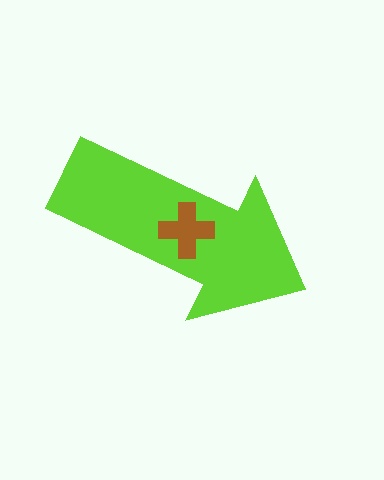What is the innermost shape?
The brown cross.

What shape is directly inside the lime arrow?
The brown cross.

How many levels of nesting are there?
2.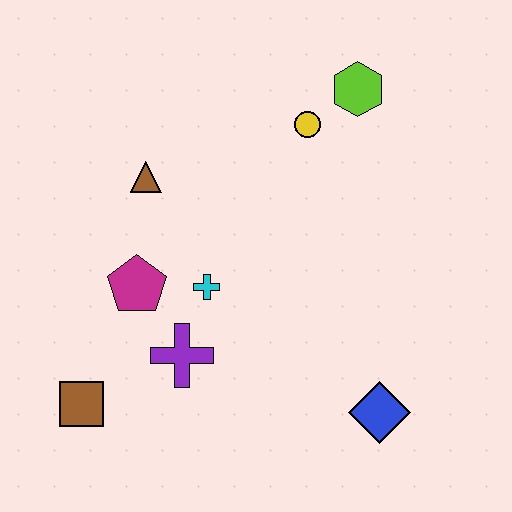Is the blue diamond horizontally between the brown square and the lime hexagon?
No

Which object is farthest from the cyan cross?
The lime hexagon is farthest from the cyan cross.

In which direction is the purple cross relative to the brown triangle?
The purple cross is below the brown triangle.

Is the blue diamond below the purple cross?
Yes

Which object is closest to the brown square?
The purple cross is closest to the brown square.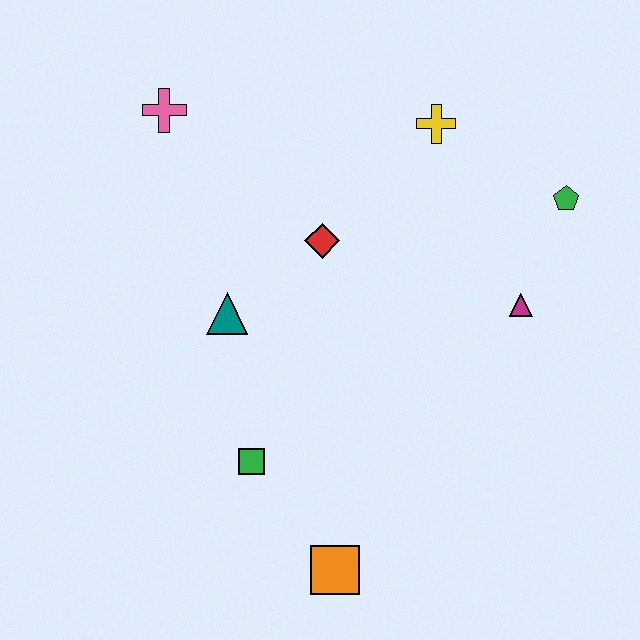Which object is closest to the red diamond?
The teal triangle is closest to the red diamond.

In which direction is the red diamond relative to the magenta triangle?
The red diamond is to the left of the magenta triangle.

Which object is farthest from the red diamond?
The orange square is farthest from the red diamond.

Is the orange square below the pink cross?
Yes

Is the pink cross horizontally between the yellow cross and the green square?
No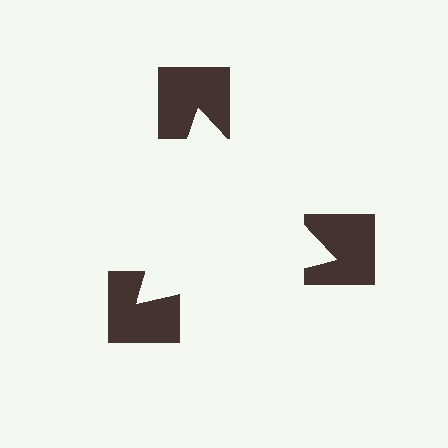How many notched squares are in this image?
There are 3 — one at each vertex of the illusory triangle.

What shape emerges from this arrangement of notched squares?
An illusory triangle — its edges are inferred from the aligned wedge cuts in the notched squares, not physically drawn.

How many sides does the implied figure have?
3 sides.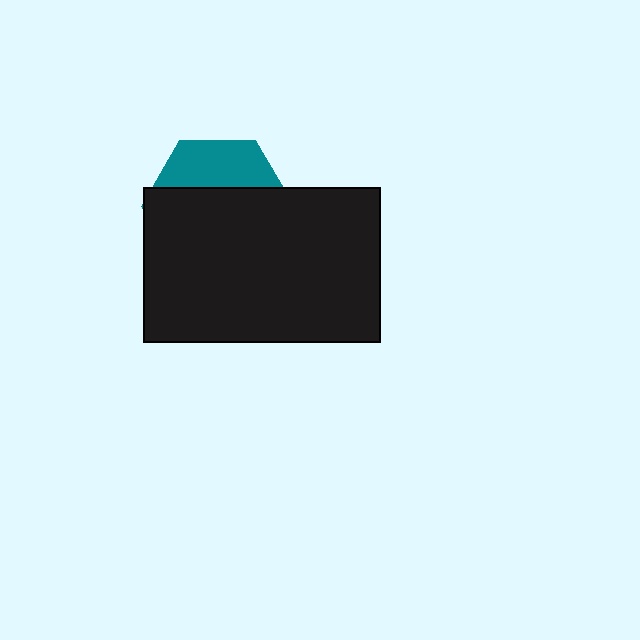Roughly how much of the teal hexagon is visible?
A small part of it is visible (roughly 32%).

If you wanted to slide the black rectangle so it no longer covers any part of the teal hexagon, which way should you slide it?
Slide it down — that is the most direct way to separate the two shapes.